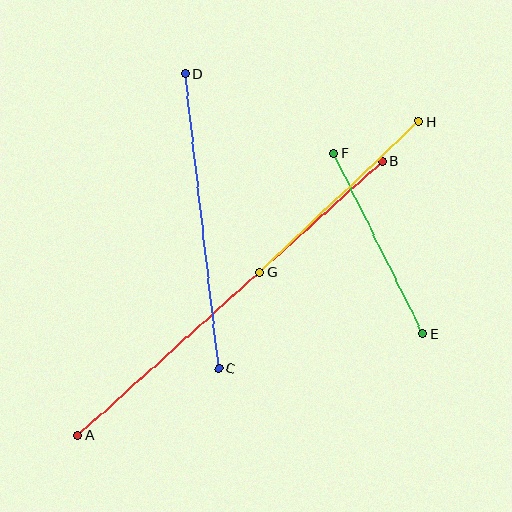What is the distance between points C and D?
The distance is approximately 297 pixels.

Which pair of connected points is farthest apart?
Points A and B are farthest apart.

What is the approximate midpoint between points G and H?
The midpoint is at approximately (339, 197) pixels.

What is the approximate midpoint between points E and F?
The midpoint is at approximately (378, 243) pixels.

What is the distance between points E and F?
The distance is approximately 201 pixels.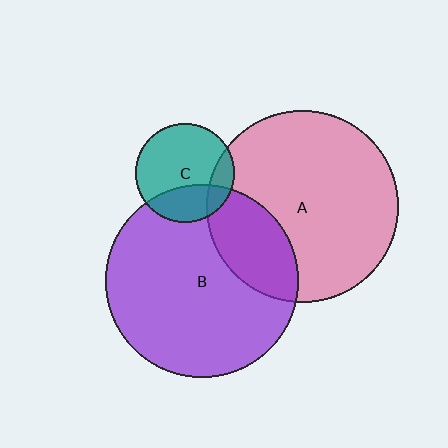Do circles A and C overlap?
Yes.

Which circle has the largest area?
Circle B (purple).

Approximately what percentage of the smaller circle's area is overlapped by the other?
Approximately 15%.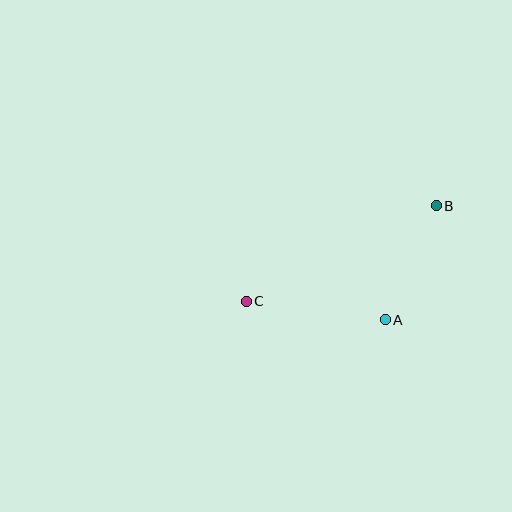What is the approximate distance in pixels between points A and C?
The distance between A and C is approximately 141 pixels.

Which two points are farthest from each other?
Points B and C are farthest from each other.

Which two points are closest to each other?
Points A and B are closest to each other.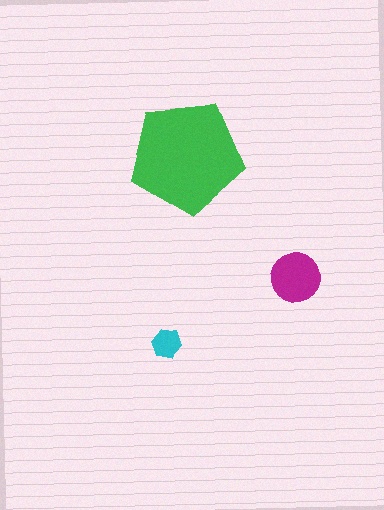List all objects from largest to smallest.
The green pentagon, the magenta circle, the cyan hexagon.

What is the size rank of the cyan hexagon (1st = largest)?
3rd.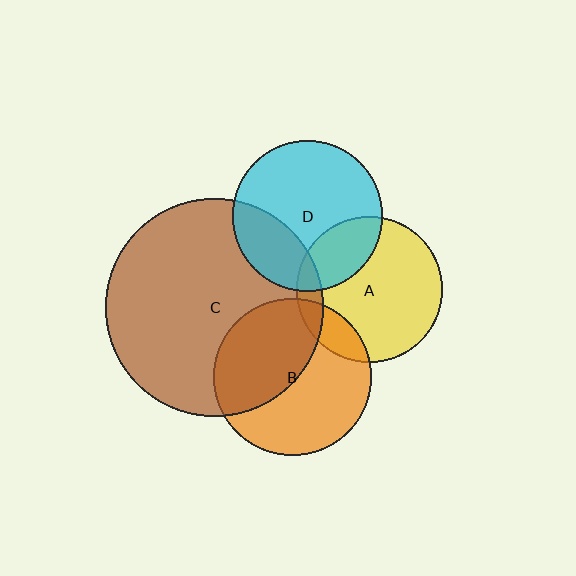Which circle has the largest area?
Circle C (brown).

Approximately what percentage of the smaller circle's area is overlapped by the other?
Approximately 45%.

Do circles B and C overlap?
Yes.